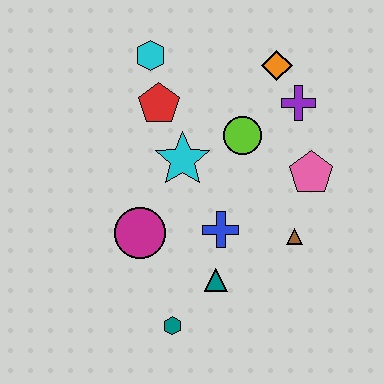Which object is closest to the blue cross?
The teal triangle is closest to the blue cross.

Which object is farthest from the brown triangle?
The cyan hexagon is farthest from the brown triangle.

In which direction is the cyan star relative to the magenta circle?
The cyan star is above the magenta circle.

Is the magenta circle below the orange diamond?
Yes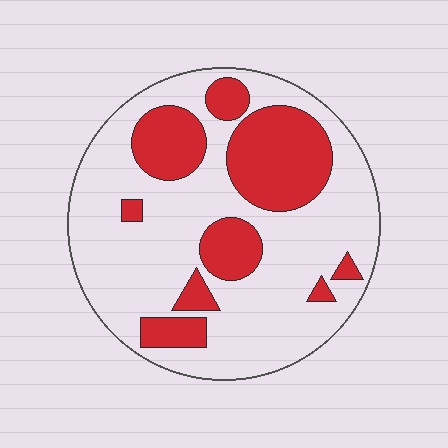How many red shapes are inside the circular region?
9.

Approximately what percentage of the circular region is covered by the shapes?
Approximately 30%.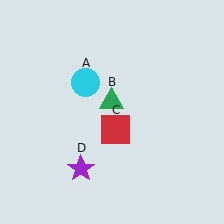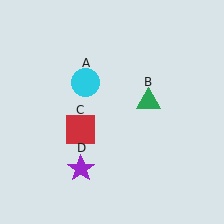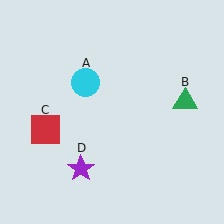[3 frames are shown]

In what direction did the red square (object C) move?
The red square (object C) moved left.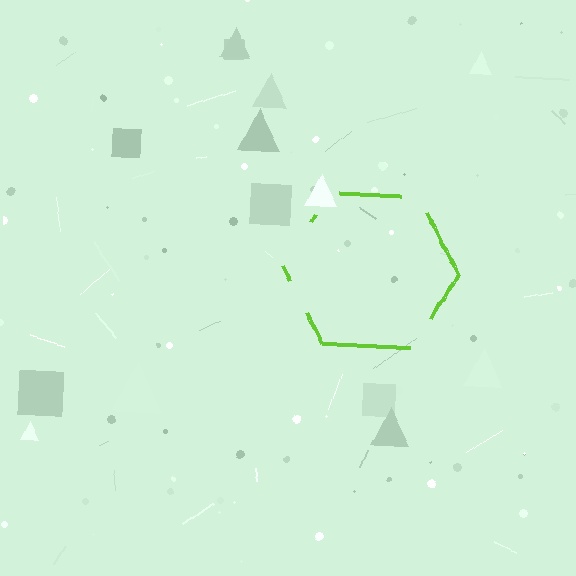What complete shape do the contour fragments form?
The contour fragments form a hexagon.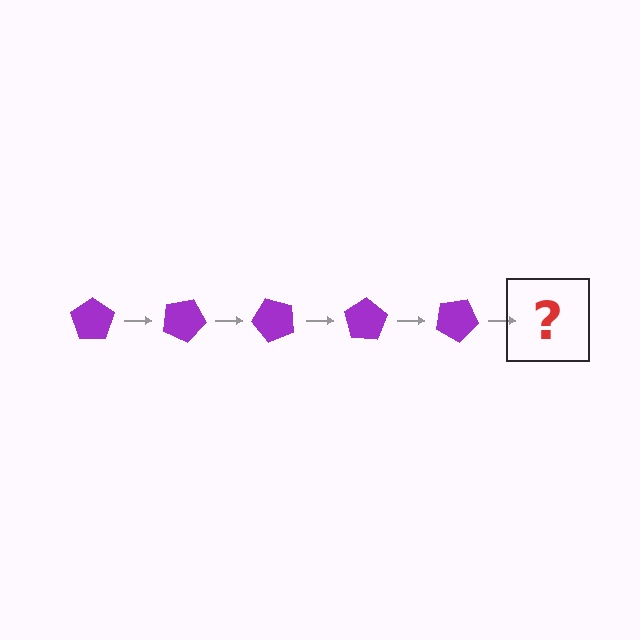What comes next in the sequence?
The next element should be a purple pentagon rotated 125 degrees.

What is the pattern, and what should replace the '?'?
The pattern is that the pentagon rotates 25 degrees each step. The '?' should be a purple pentagon rotated 125 degrees.